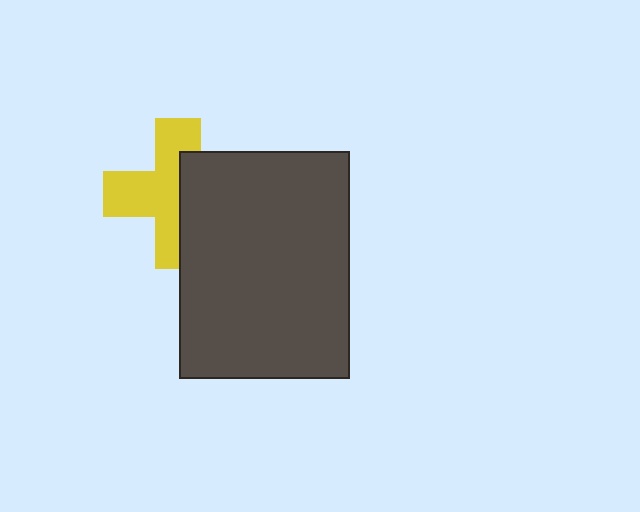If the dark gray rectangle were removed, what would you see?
You would see the complete yellow cross.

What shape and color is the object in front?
The object in front is a dark gray rectangle.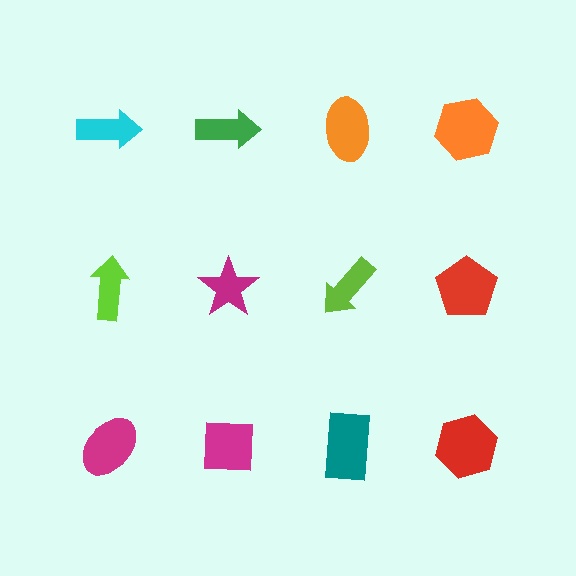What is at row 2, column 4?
A red pentagon.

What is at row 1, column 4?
An orange hexagon.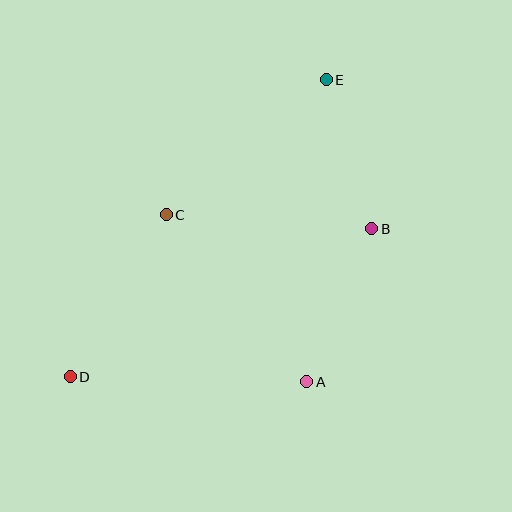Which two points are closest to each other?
Points B and E are closest to each other.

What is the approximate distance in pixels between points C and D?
The distance between C and D is approximately 188 pixels.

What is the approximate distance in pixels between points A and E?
The distance between A and E is approximately 303 pixels.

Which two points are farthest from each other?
Points D and E are farthest from each other.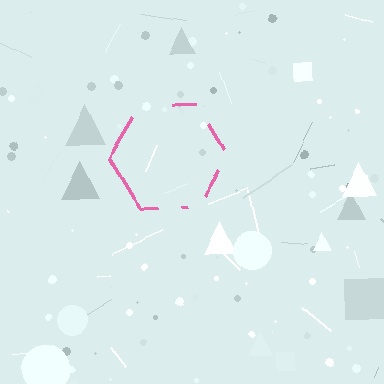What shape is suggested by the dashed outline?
The dashed outline suggests a hexagon.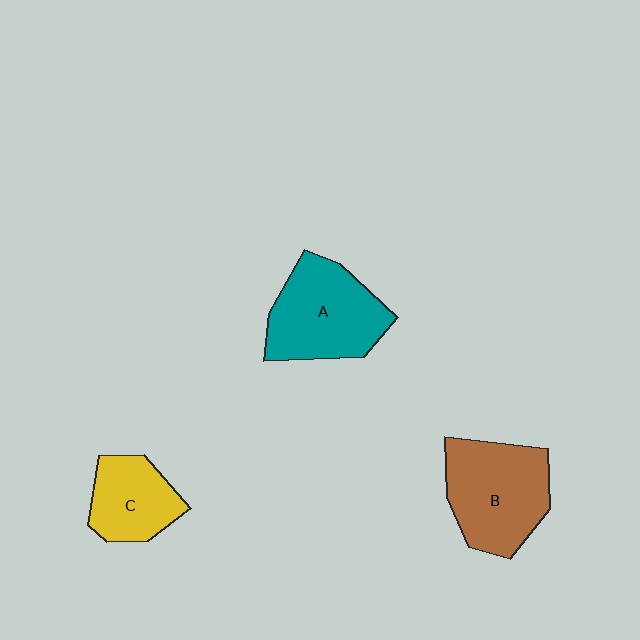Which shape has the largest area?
Shape B (brown).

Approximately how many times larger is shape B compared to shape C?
Approximately 1.5 times.